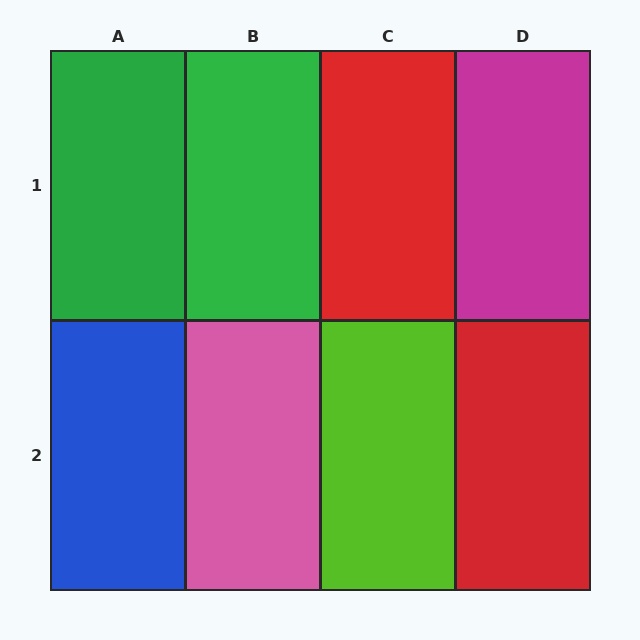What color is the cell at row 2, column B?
Pink.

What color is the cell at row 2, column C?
Lime.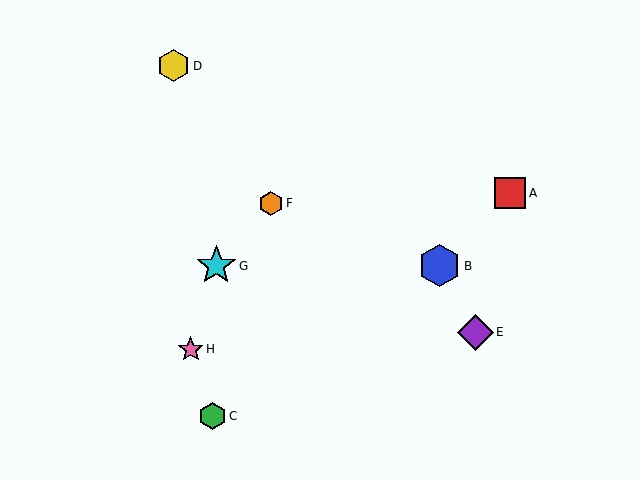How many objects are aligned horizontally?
2 objects (B, G) are aligned horizontally.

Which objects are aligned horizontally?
Objects B, G are aligned horizontally.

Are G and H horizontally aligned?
No, G is at y≈266 and H is at y≈349.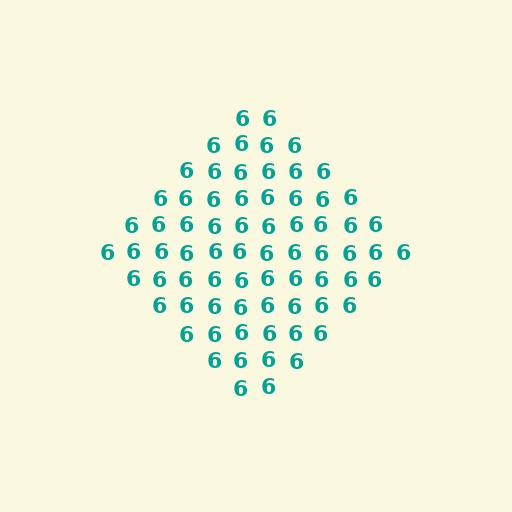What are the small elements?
The small elements are digit 6's.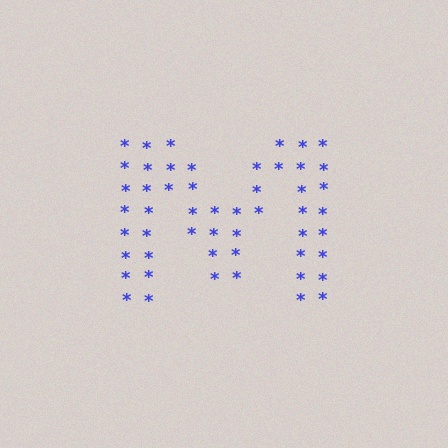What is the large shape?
The large shape is the letter M.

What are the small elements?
The small elements are asterisks.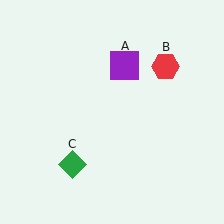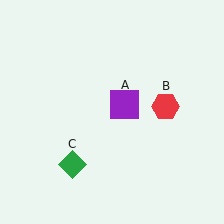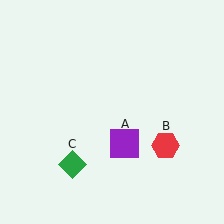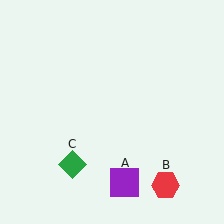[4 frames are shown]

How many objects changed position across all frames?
2 objects changed position: purple square (object A), red hexagon (object B).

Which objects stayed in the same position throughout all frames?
Green diamond (object C) remained stationary.